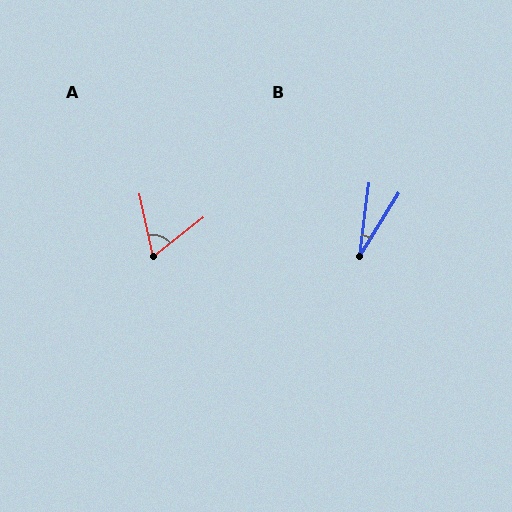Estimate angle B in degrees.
Approximately 25 degrees.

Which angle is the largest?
A, at approximately 64 degrees.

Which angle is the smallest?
B, at approximately 25 degrees.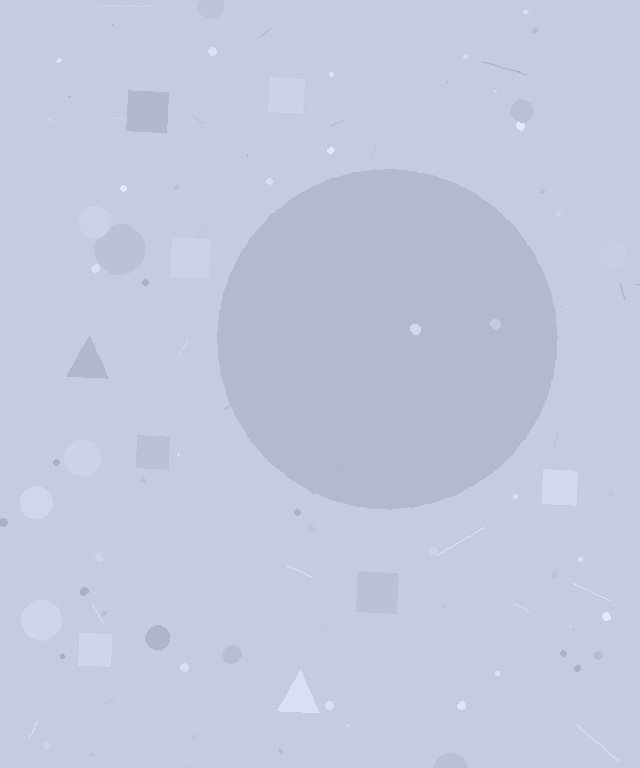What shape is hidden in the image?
A circle is hidden in the image.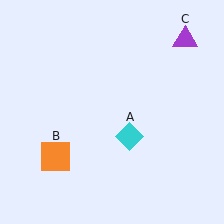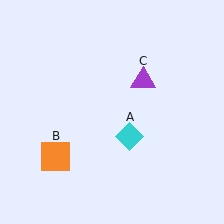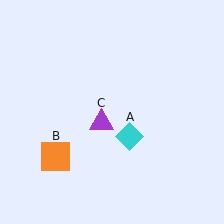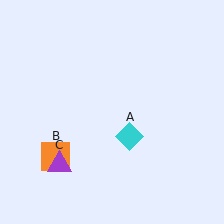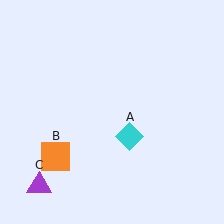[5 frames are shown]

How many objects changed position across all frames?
1 object changed position: purple triangle (object C).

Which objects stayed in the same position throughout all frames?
Cyan diamond (object A) and orange square (object B) remained stationary.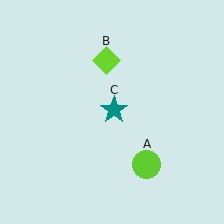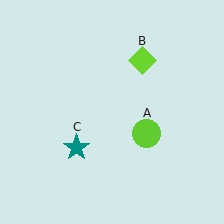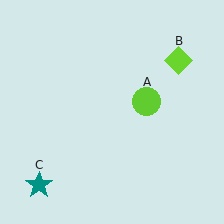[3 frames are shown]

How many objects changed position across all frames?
3 objects changed position: lime circle (object A), lime diamond (object B), teal star (object C).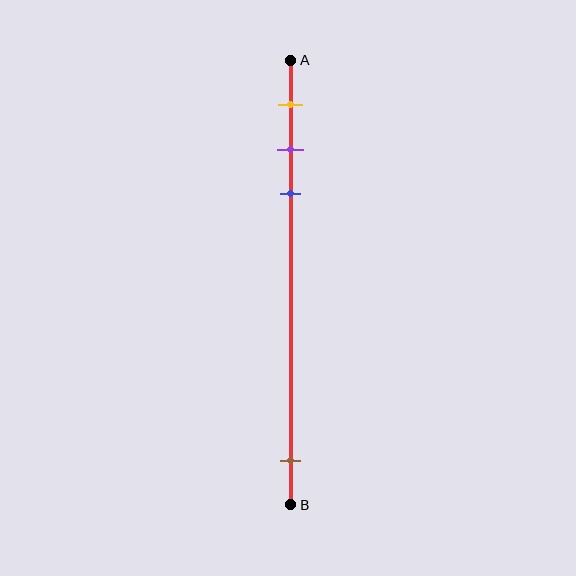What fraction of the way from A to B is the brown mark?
The brown mark is approximately 90% (0.9) of the way from A to B.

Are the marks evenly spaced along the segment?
No, the marks are not evenly spaced.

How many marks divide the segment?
There are 4 marks dividing the segment.